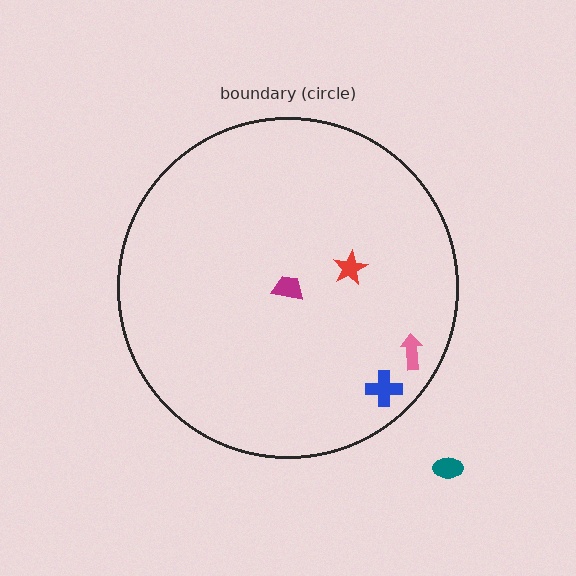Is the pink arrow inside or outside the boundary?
Inside.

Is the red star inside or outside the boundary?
Inside.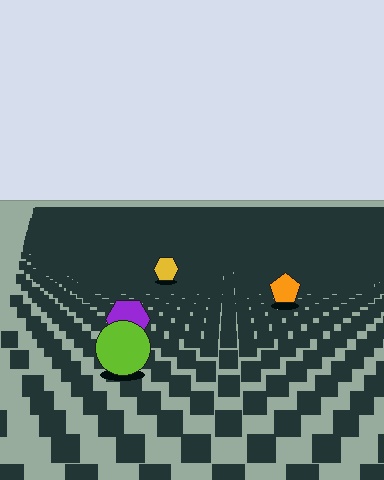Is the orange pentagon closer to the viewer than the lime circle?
No. The lime circle is closer — you can tell from the texture gradient: the ground texture is coarser near it.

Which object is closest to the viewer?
The lime circle is closest. The texture marks near it are larger and more spread out.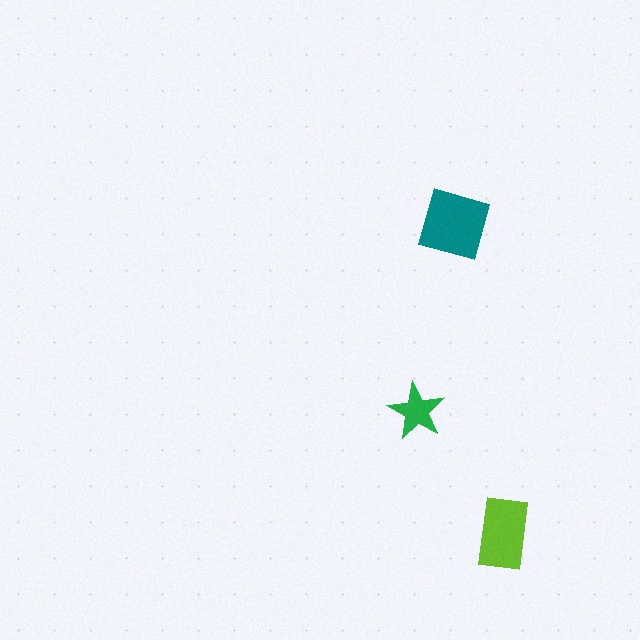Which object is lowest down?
The lime rectangle is bottommost.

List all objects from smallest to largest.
The green star, the lime rectangle, the teal square.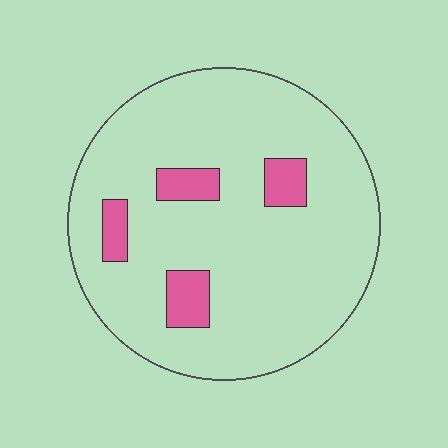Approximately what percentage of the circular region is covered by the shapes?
Approximately 10%.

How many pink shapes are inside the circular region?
4.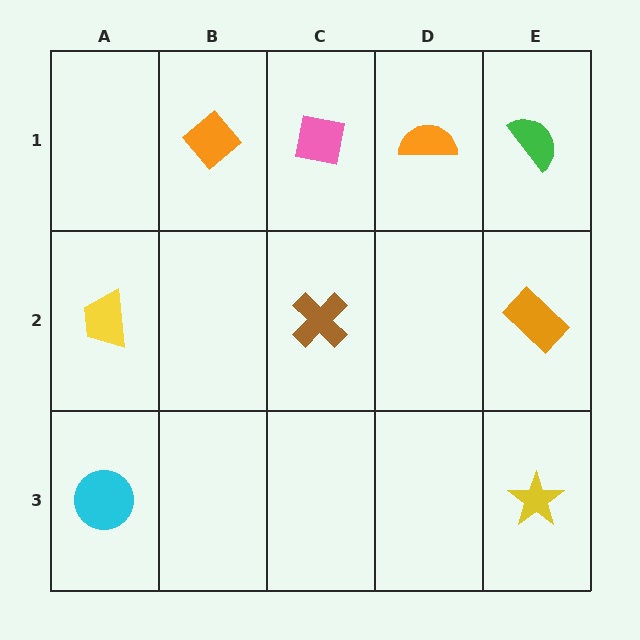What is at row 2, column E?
An orange rectangle.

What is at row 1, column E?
A green semicircle.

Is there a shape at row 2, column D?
No, that cell is empty.